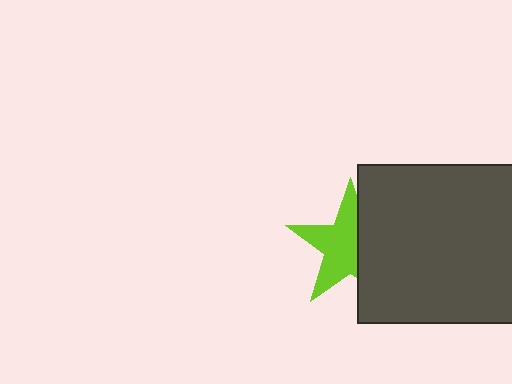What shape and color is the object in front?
The object in front is a dark gray square.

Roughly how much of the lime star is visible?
About half of it is visible (roughly 61%).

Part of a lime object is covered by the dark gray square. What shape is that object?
It is a star.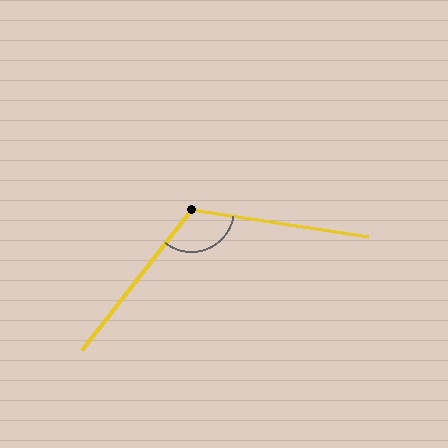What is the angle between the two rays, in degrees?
Approximately 119 degrees.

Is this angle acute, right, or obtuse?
It is obtuse.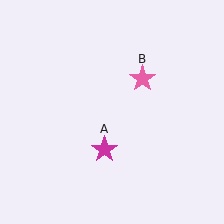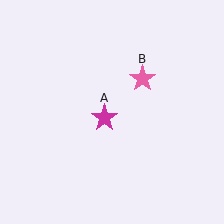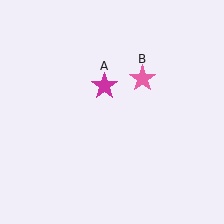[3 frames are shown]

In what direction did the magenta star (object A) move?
The magenta star (object A) moved up.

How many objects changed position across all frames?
1 object changed position: magenta star (object A).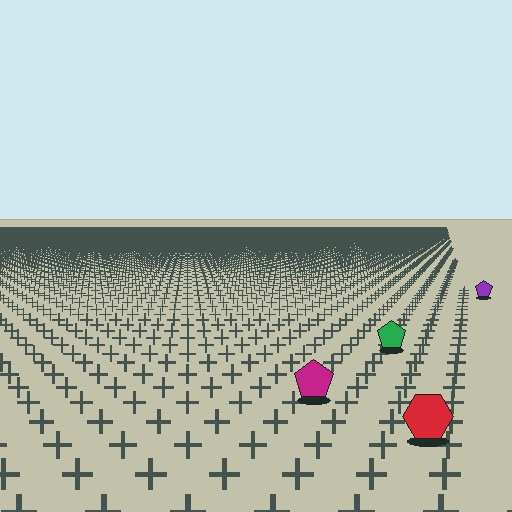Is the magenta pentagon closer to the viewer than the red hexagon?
No. The red hexagon is closer — you can tell from the texture gradient: the ground texture is coarser near it.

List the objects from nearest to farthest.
From nearest to farthest: the red hexagon, the magenta pentagon, the green pentagon, the purple pentagon.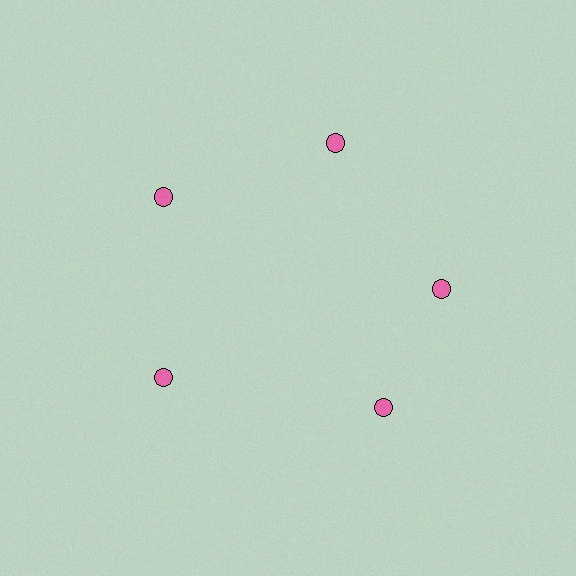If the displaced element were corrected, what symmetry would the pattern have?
It would have 5-fold rotational symmetry — the pattern would map onto itself every 72 degrees.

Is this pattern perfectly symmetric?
No. The 5 pink circles are arranged in a ring, but one element near the 5 o'clock position is rotated out of alignment along the ring, breaking the 5-fold rotational symmetry.